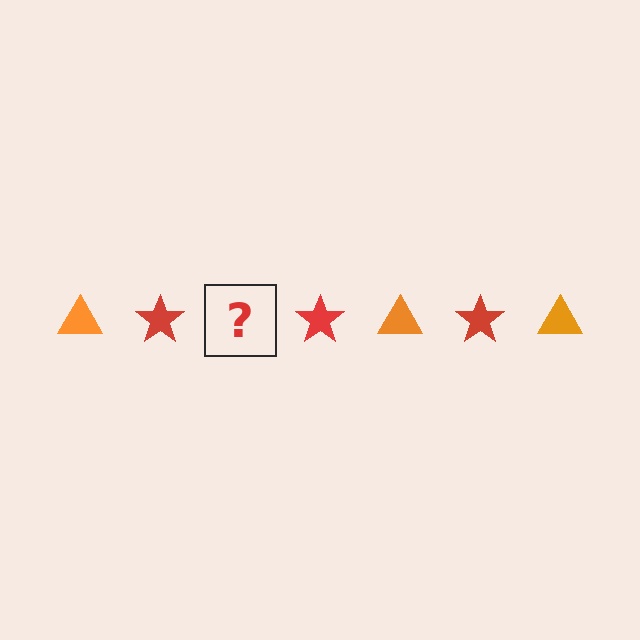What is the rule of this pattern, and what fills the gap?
The rule is that the pattern alternates between orange triangle and red star. The gap should be filled with an orange triangle.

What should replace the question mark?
The question mark should be replaced with an orange triangle.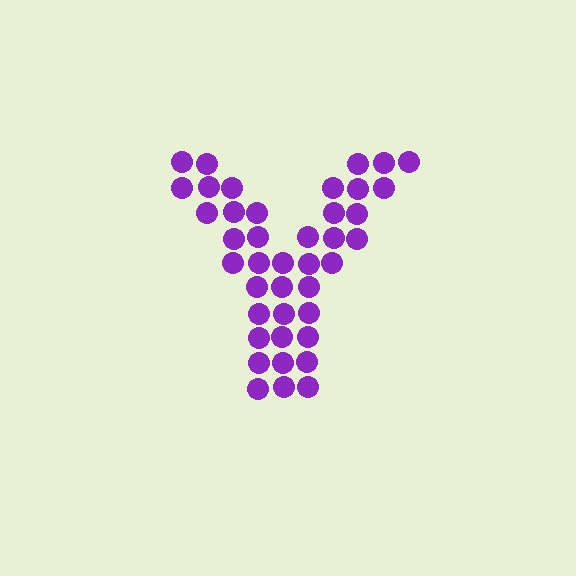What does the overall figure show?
The overall figure shows the letter Y.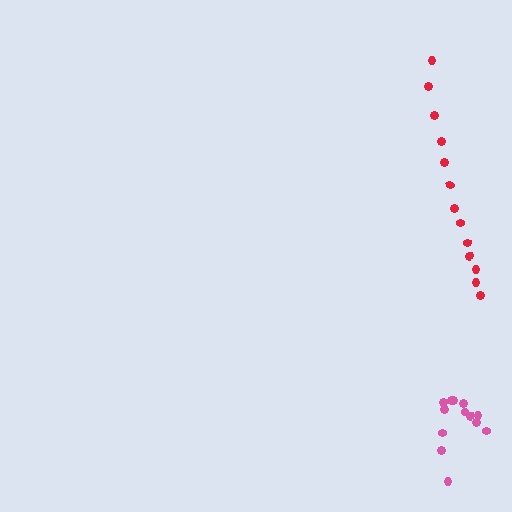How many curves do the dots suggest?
There are 2 distinct paths.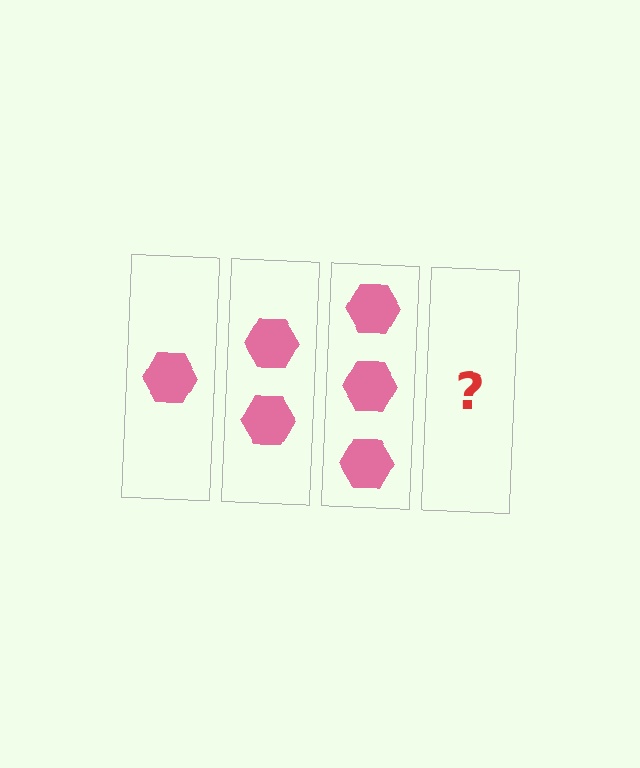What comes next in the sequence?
The next element should be 4 hexagons.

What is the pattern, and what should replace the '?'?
The pattern is that each step adds one more hexagon. The '?' should be 4 hexagons.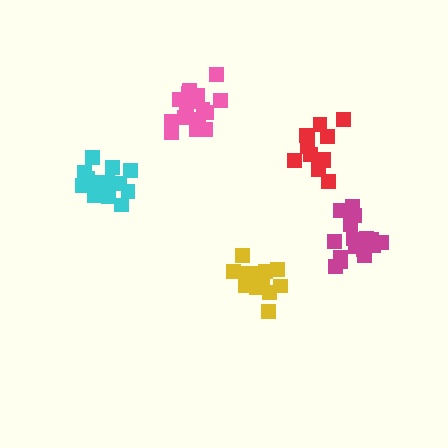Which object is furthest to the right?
The magenta cluster is rightmost.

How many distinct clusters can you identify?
There are 5 distinct clusters.